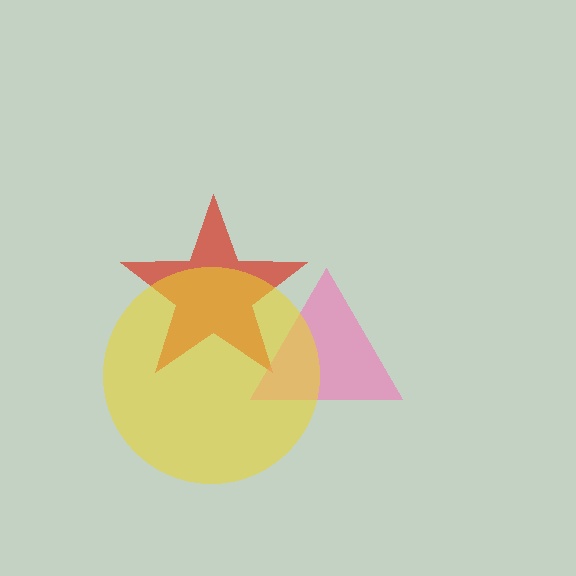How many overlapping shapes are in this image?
There are 3 overlapping shapes in the image.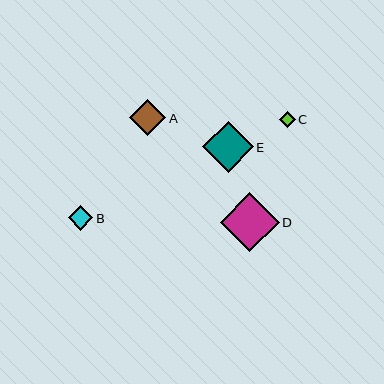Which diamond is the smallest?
Diamond C is the smallest with a size of approximately 16 pixels.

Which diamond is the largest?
Diamond D is the largest with a size of approximately 59 pixels.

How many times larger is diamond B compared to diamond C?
Diamond B is approximately 1.6 times the size of diamond C.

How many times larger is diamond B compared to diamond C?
Diamond B is approximately 1.6 times the size of diamond C.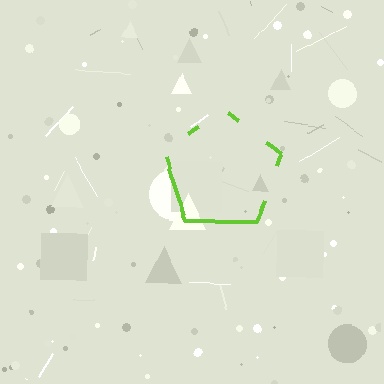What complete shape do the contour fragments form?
The contour fragments form a pentagon.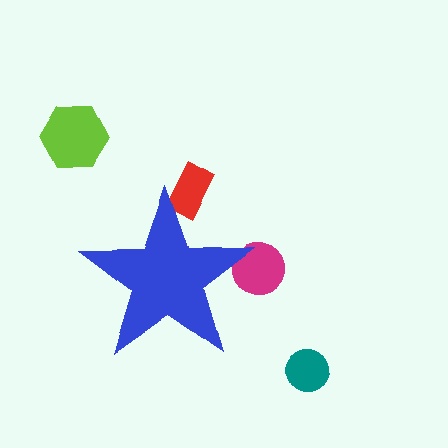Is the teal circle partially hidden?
No, the teal circle is fully visible.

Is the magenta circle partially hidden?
Yes, the magenta circle is partially hidden behind the blue star.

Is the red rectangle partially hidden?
Yes, the red rectangle is partially hidden behind the blue star.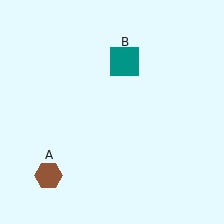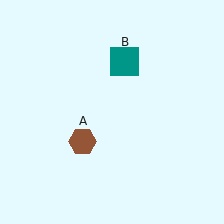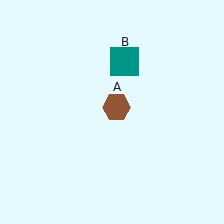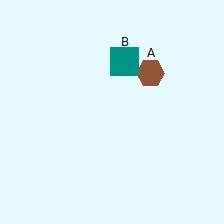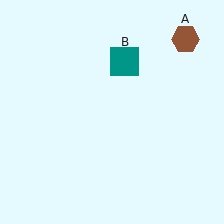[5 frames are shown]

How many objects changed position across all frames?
1 object changed position: brown hexagon (object A).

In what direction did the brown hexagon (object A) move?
The brown hexagon (object A) moved up and to the right.